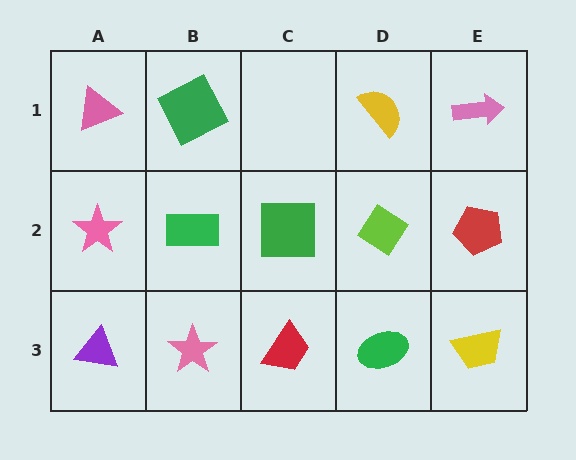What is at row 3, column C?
A red trapezoid.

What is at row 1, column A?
A pink triangle.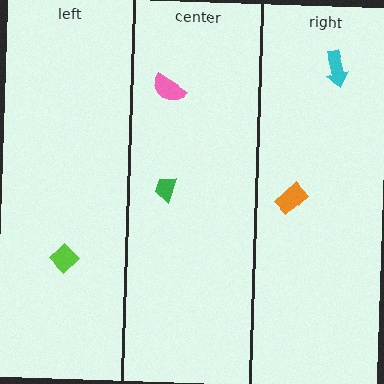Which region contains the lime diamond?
The left region.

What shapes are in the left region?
The lime diamond.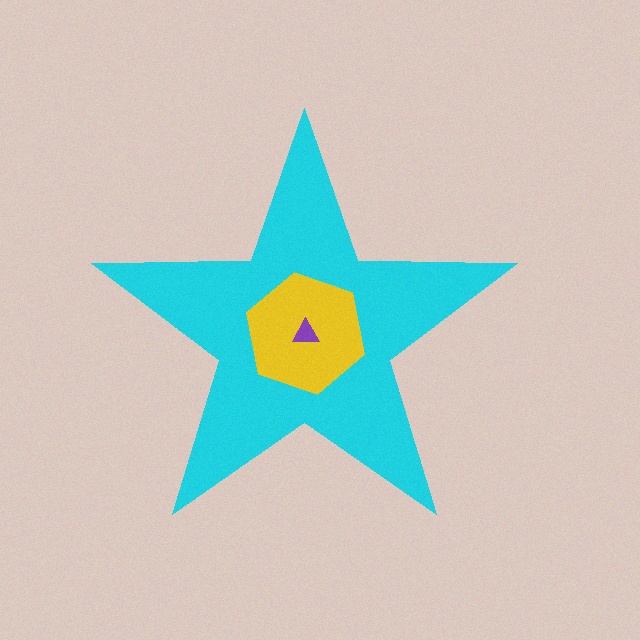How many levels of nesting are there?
3.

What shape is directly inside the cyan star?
The yellow hexagon.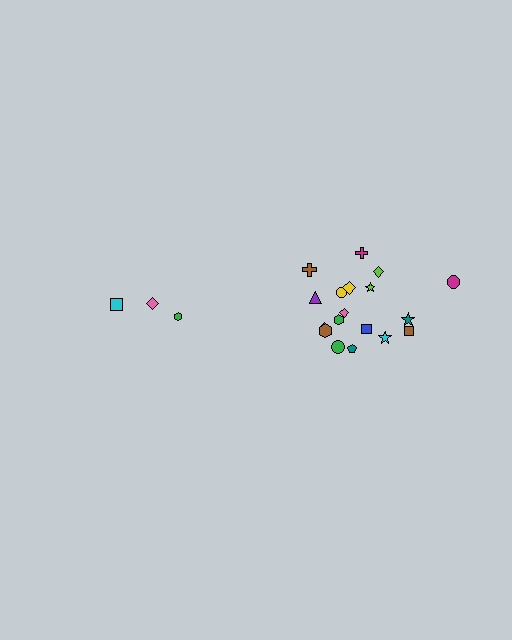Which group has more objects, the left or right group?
The right group.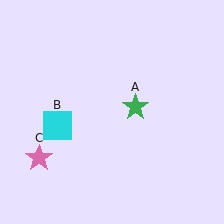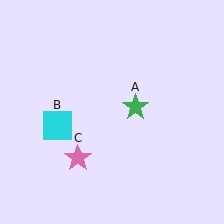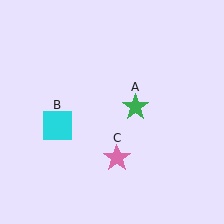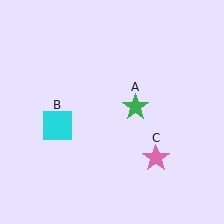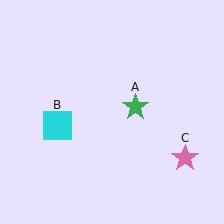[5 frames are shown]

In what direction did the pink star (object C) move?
The pink star (object C) moved right.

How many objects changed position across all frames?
1 object changed position: pink star (object C).